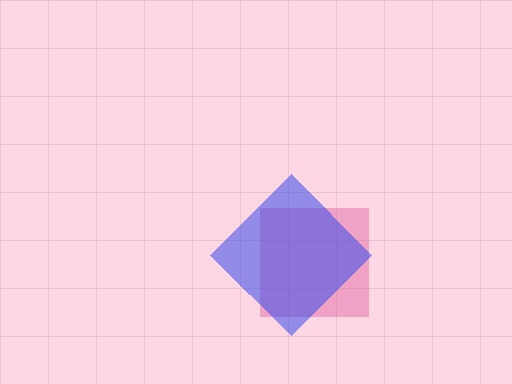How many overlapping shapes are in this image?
There are 2 overlapping shapes in the image.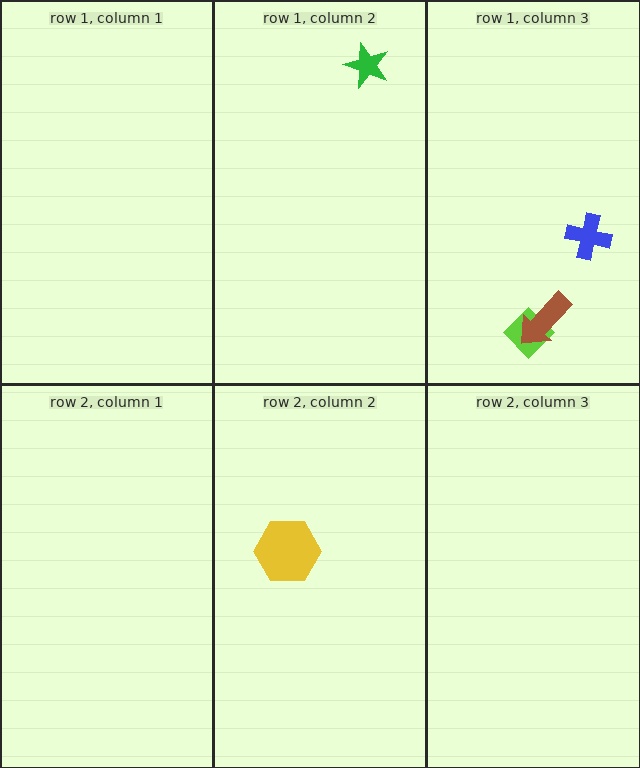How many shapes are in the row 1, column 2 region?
1.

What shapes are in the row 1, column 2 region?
The green star.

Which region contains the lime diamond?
The row 1, column 3 region.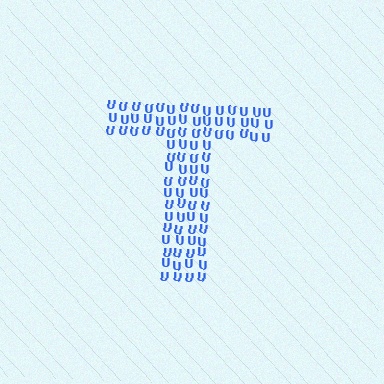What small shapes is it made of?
It is made of small letter U's.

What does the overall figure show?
The overall figure shows the letter T.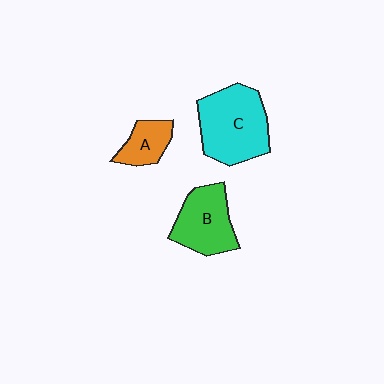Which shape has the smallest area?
Shape A (orange).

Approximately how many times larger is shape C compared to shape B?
Approximately 1.3 times.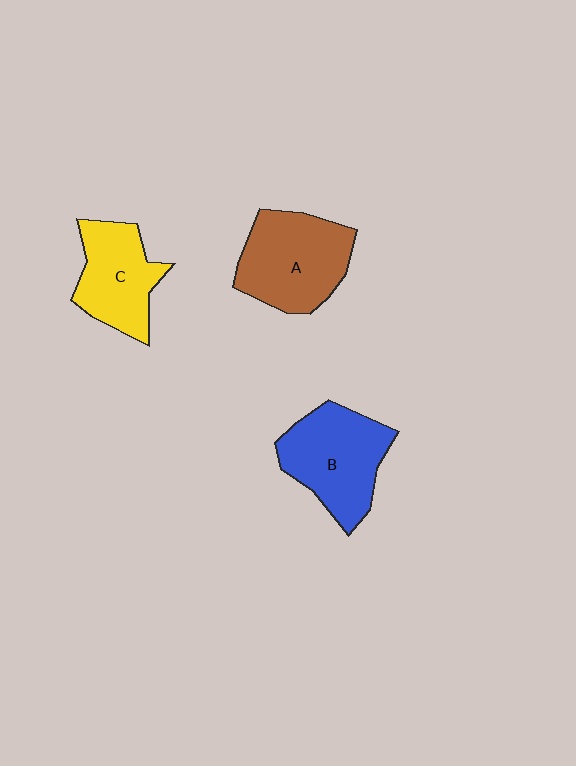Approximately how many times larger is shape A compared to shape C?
Approximately 1.2 times.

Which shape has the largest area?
Shape A (brown).